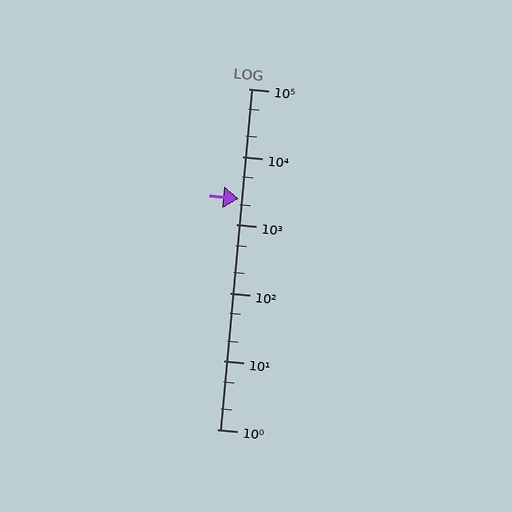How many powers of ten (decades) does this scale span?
The scale spans 5 decades, from 1 to 100000.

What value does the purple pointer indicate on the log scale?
The pointer indicates approximately 2400.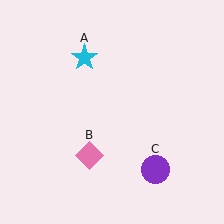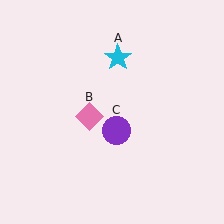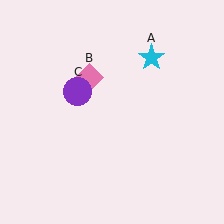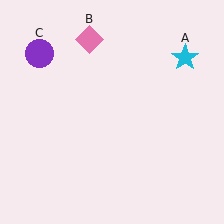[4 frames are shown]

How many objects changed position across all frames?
3 objects changed position: cyan star (object A), pink diamond (object B), purple circle (object C).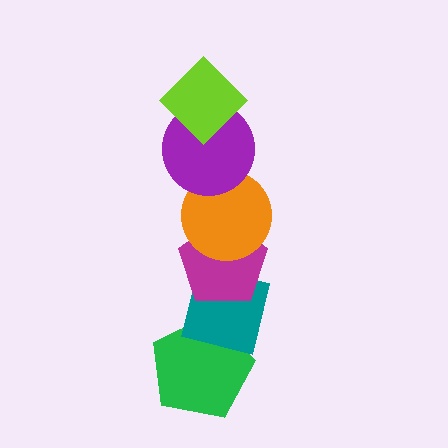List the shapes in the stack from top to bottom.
From top to bottom: the lime diamond, the purple circle, the orange circle, the magenta pentagon, the teal square, the green pentagon.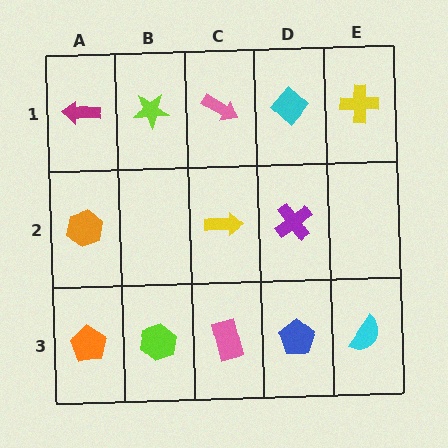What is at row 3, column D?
A blue pentagon.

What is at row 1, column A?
A magenta arrow.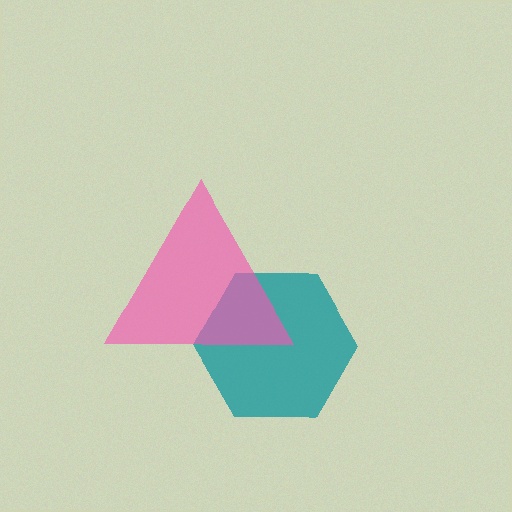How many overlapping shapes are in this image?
There are 2 overlapping shapes in the image.